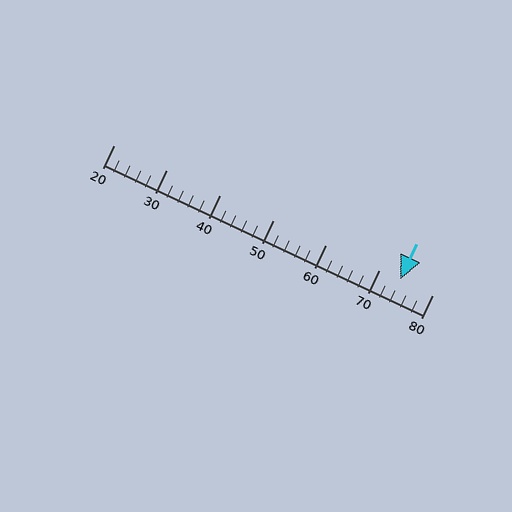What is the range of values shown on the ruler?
The ruler shows values from 20 to 80.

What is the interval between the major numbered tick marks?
The major tick marks are spaced 10 units apart.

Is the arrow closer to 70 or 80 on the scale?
The arrow is closer to 70.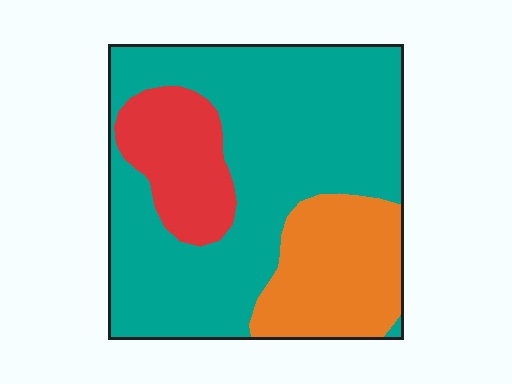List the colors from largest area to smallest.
From largest to smallest: teal, orange, red.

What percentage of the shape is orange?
Orange takes up about one fifth (1/5) of the shape.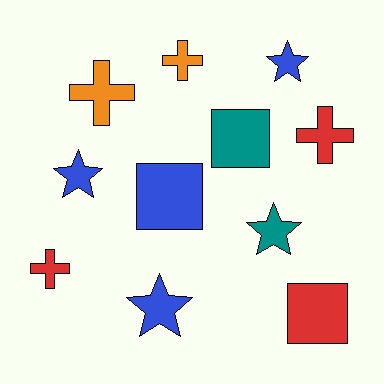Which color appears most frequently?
Blue, with 4 objects.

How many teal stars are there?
There is 1 teal star.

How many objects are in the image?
There are 11 objects.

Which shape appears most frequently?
Star, with 4 objects.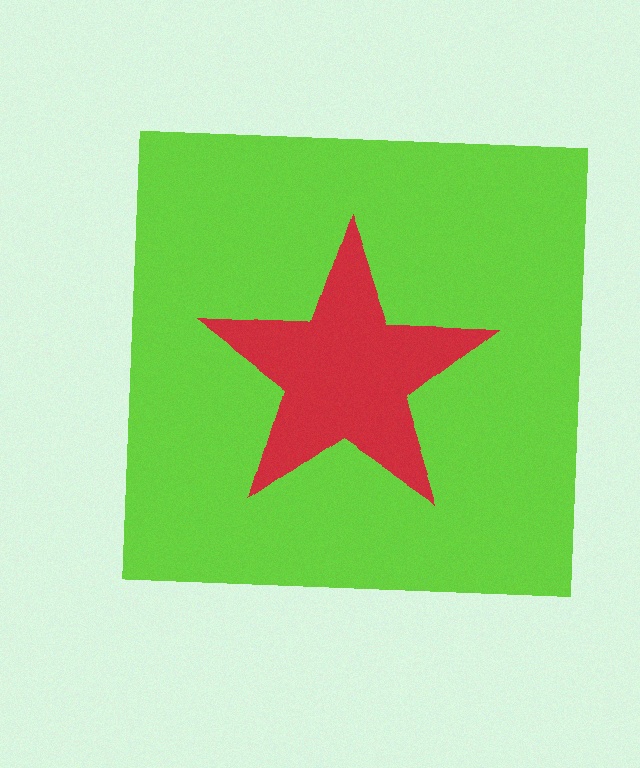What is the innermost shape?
The red star.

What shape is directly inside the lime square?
The red star.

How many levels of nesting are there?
2.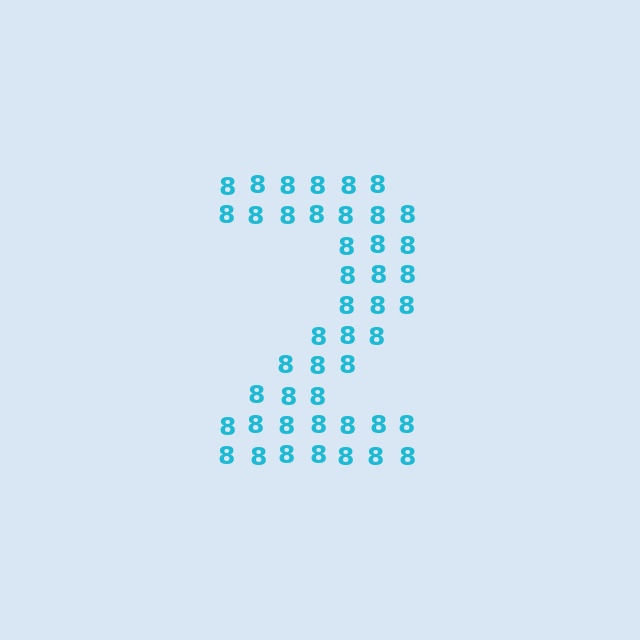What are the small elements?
The small elements are digit 8's.